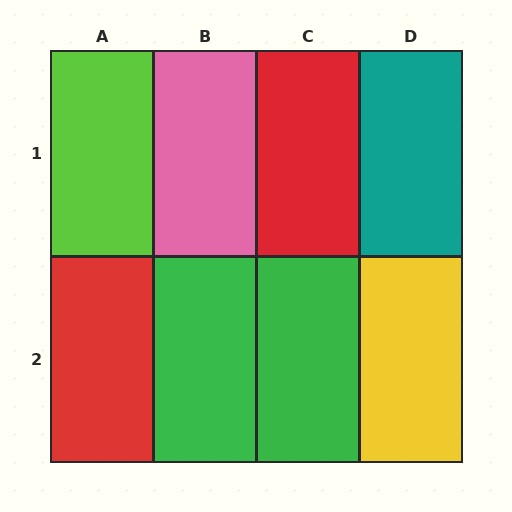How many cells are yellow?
1 cell is yellow.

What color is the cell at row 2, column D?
Yellow.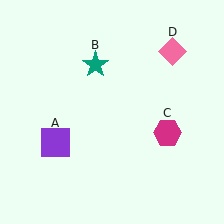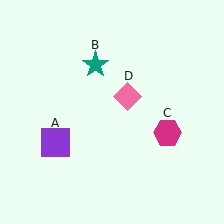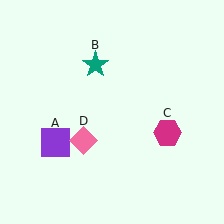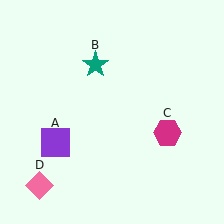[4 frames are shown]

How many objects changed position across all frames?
1 object changed position: pink diamond (object D).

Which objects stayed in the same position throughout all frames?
Purple square (object A) and teal star (object B) and magenta hexagon (object C) remained stationary.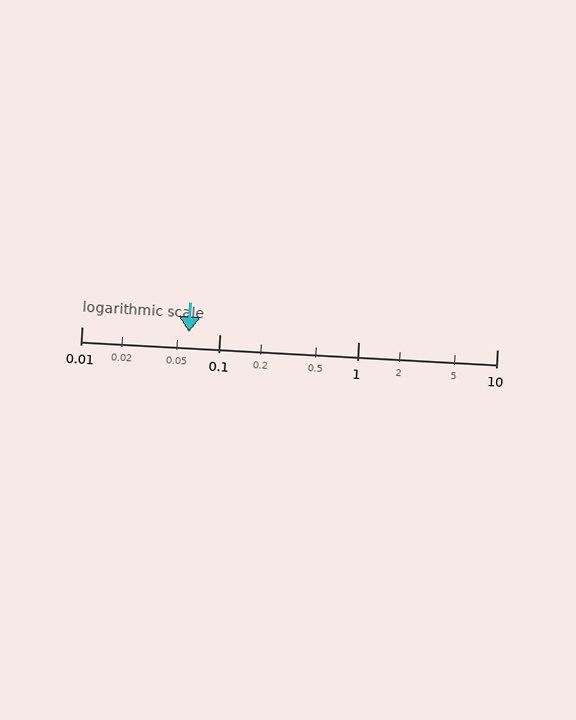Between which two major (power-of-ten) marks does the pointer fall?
The pointer is between 0.01 and 0.1.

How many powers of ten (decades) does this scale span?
The scale spans 3 decades, from 0.01 to 10.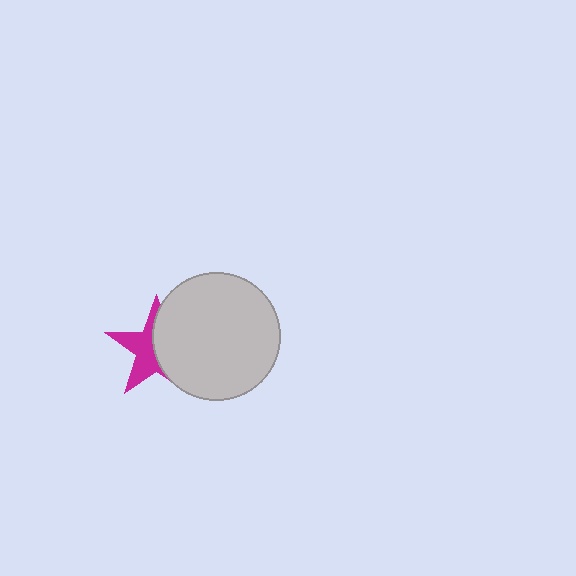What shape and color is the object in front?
The object in front is a light gray circle.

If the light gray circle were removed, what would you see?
You would see the complete magenta star.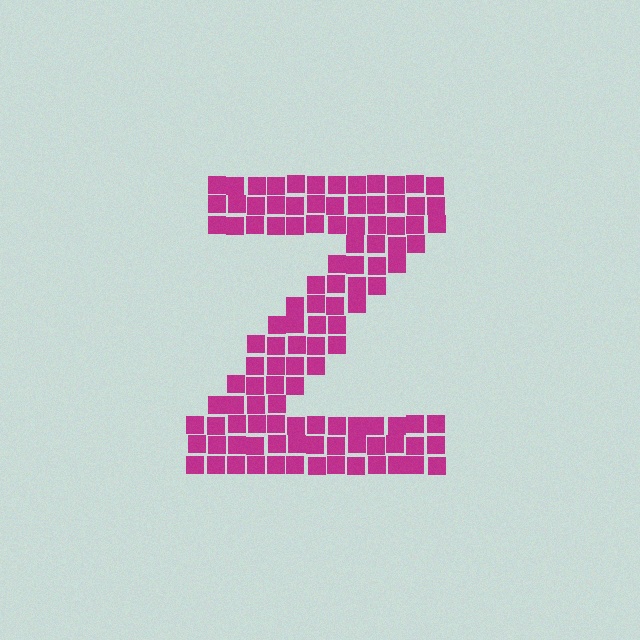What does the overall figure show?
The overall figure shows the letter Z.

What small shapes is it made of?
It is made of small squares.